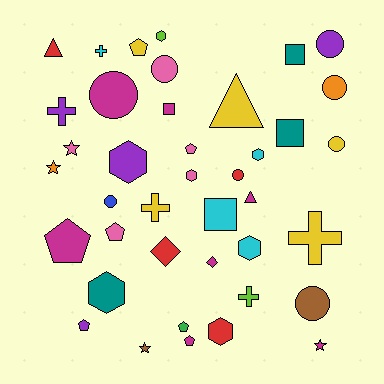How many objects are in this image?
There are 40 objects.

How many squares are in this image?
There are 4 squares.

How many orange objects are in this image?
There are 2 orange objects.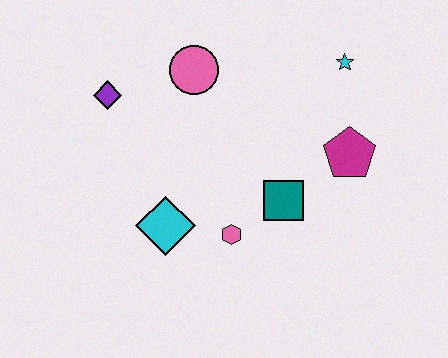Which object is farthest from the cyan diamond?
The cyan star is farthest from the cyan diamond.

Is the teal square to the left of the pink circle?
No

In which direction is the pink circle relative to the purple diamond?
The pink circle is to the right of the purple diamond.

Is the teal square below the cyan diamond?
No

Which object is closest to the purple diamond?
The pink circle is closest to the purple diamond.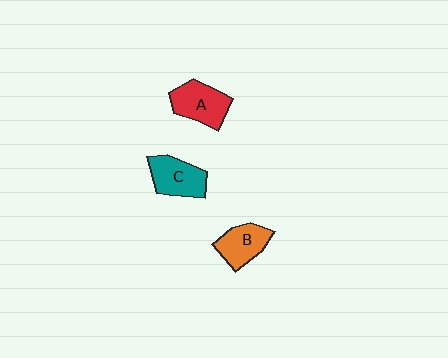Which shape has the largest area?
Shape A (red).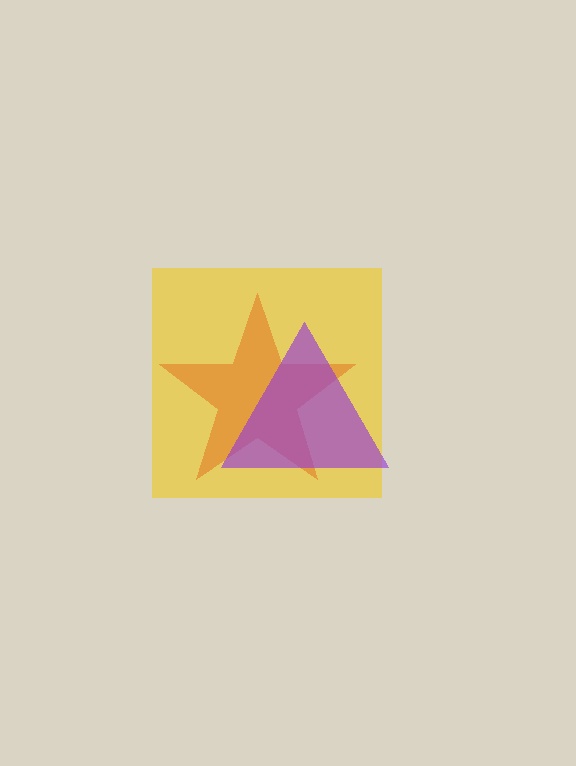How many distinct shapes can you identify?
There are 3 distinct shapes: a yellow square, an orange star, a purple triangle.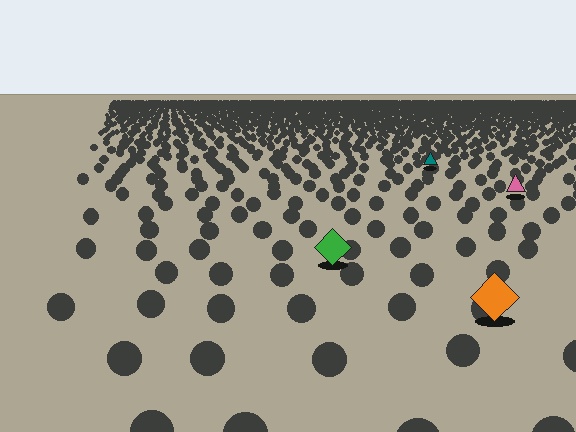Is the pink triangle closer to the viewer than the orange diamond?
No. The orange diamond is closer — you can tell from the texture gradient: the ground texture is coarser near it.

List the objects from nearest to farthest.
From nearest to farthest: the orange diamond, the green diamond, the pink triangle, the teal triangle.